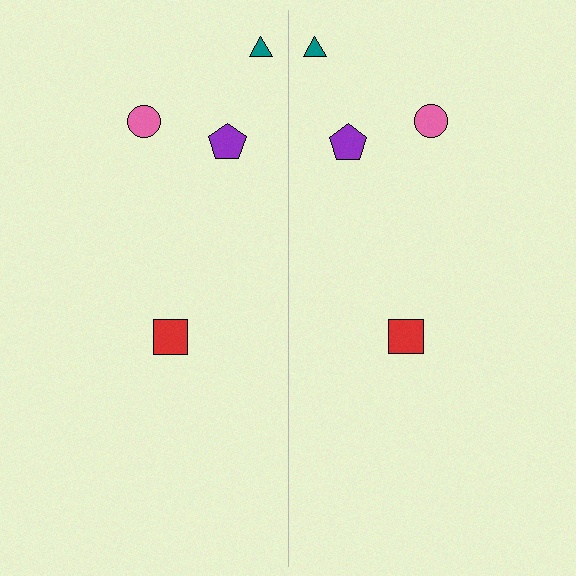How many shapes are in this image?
There are 8 shapes in this image.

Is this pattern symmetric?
Yes, this pattern has bilateral (reflection) symmetry.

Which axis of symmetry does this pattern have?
The pattern has a vertical axis of symmetry running through the center of the image.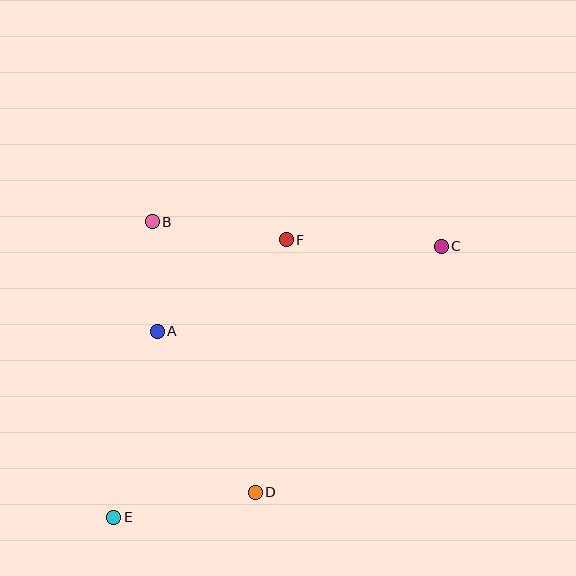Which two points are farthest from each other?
Points C and E are farthest from each other.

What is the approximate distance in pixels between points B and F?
The distance between B and F is approximately 135 pixels.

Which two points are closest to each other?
Points A and B are closest to each other.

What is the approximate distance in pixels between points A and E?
The distance between A and E is approximately 191 pixels.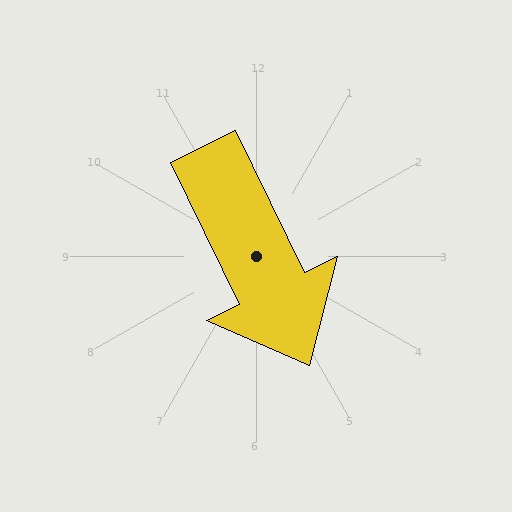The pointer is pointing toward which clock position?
Roughly 5 o'clock.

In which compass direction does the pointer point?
Southeast.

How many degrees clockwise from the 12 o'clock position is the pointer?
Approximately 154 degrees.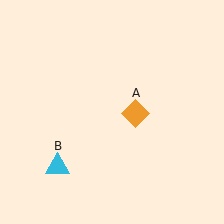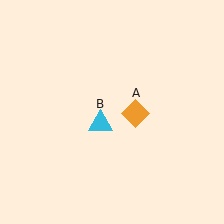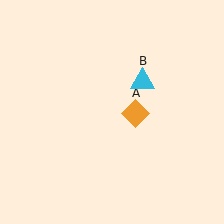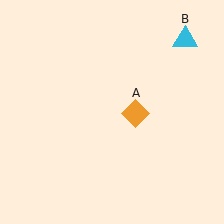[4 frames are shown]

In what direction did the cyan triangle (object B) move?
The cyan triangle (object B) moved up and to the right.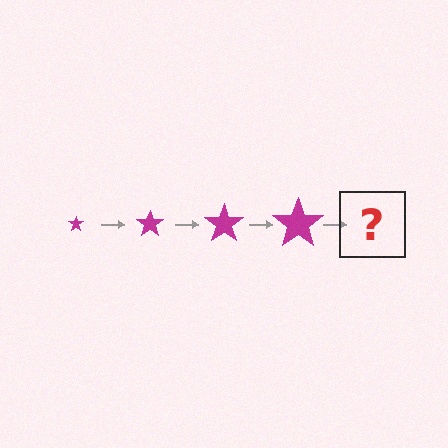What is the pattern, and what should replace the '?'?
The pattern is that the star gets progressively larger each step. The '?' should be a magenta star, larger than the previous one.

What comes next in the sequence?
The next element should be a magenta star, larger than the previous one.